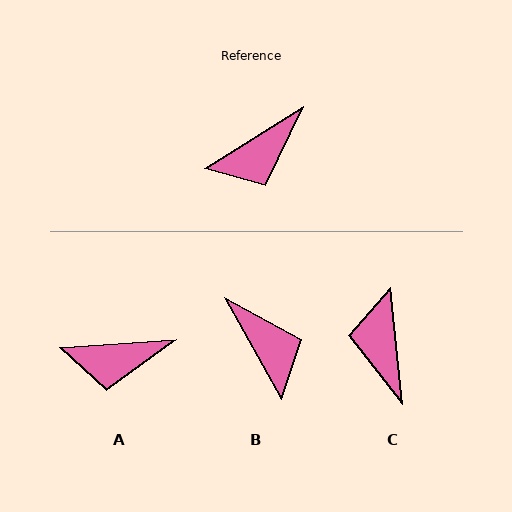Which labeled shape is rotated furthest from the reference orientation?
C, about 116 degrees away.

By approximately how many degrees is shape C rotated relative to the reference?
Approximately 116 degrees clockwise.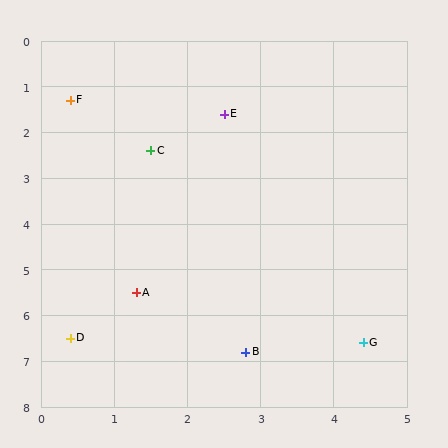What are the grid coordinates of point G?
Point G is at approximately (4.4, 6.6).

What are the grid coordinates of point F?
Point F is at approximately (0.4, 1.3).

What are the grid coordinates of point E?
Point E is at approximately (2.5, 1.6).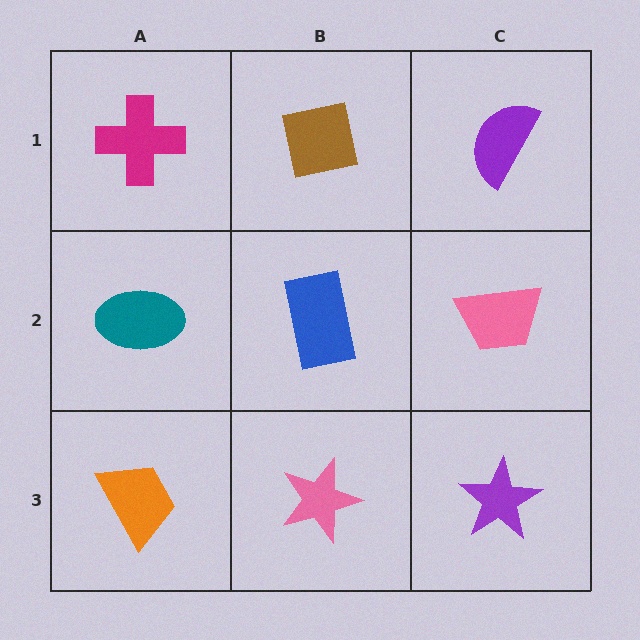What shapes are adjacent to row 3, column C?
A pink trapezoid (row 2, column C), a pink star (row 3, column B).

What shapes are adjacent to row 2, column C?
A purple semicircle (row 1, column C), a purple star (row 3, column C), a blue rectangle (row 2, column B).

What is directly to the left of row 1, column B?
A magenta cross.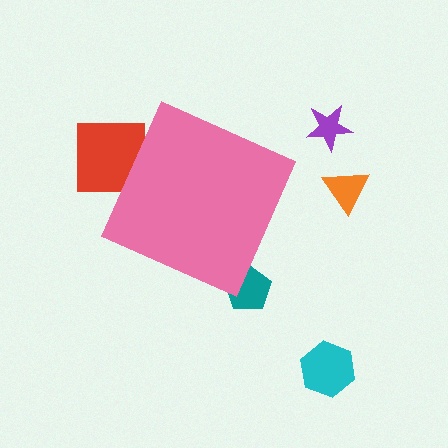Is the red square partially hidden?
Yes, the red square is partially hidden behind the pink diamond.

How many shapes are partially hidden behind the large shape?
2 shapes are partially hidden.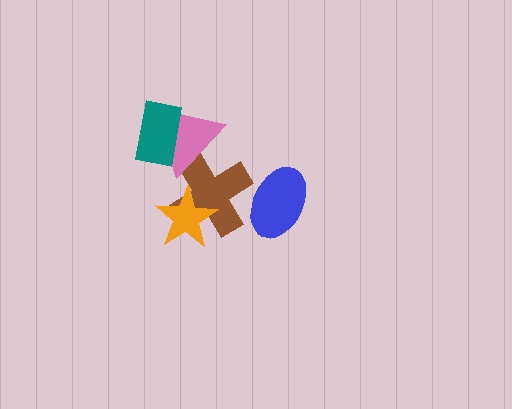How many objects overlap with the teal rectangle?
1 object overlaps with the teal rectangle.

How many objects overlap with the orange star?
1 object overlaps with the orange star.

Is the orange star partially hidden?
No, no other shape covers it.